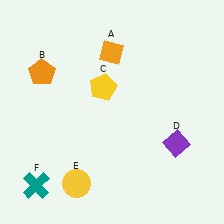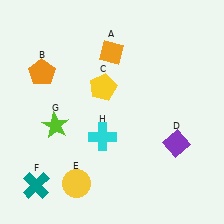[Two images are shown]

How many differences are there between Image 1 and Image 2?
There are 2 differences between the two images.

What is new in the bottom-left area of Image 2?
A cyan cross (H) was added in the bottom-left area of Image 2.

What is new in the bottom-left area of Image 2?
A lime star (G) was added in the bottom-left area of Image 2.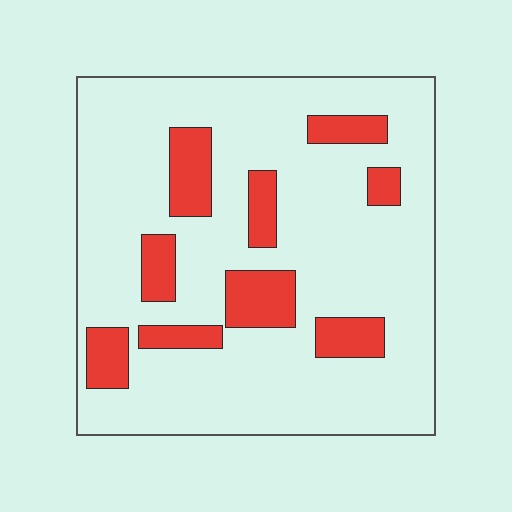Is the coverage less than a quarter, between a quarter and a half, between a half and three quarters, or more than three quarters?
Less than a quarter.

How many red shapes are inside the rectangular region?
9.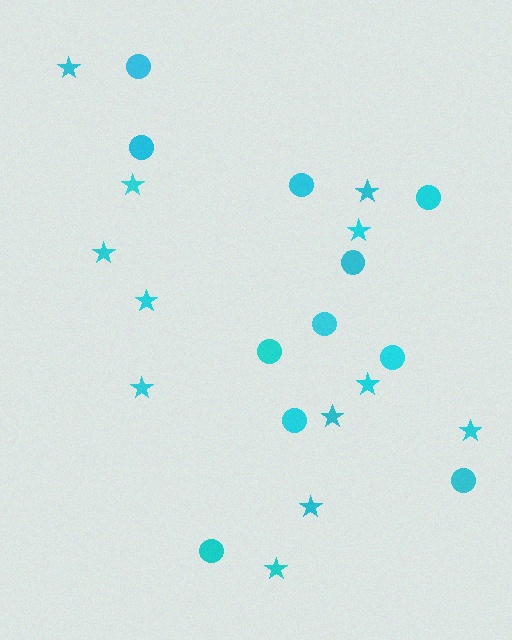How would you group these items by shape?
There are 2 groups: one group of circles (11) and one group of stars (12).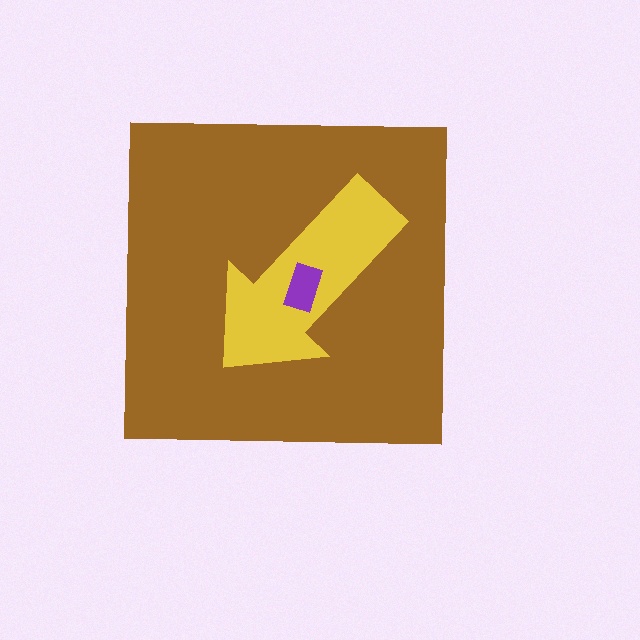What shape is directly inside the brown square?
The yellow arrow.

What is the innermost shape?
The purple rectangle.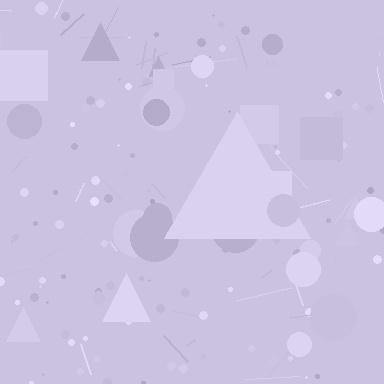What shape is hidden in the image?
A triangle is hidden in the image.